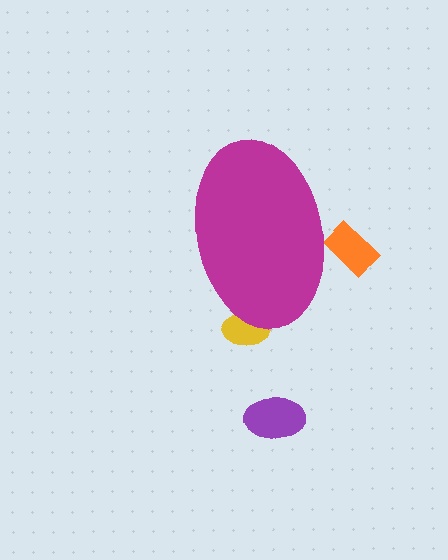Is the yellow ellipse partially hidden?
Yes, the yellow ellipse is partially hidden behind the magenta ellipse.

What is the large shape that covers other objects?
A magenta ellipse.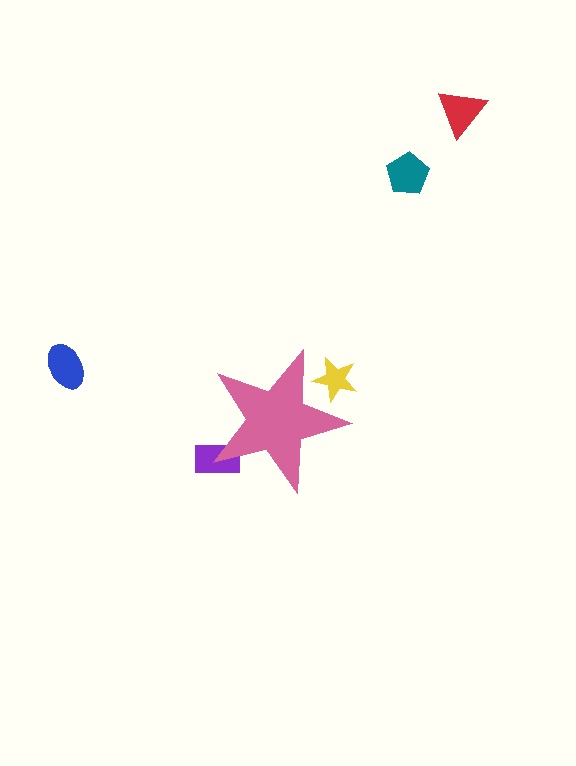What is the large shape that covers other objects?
A pink star.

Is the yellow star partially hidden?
Yes, the yellow star is partially hidden behind the pink star.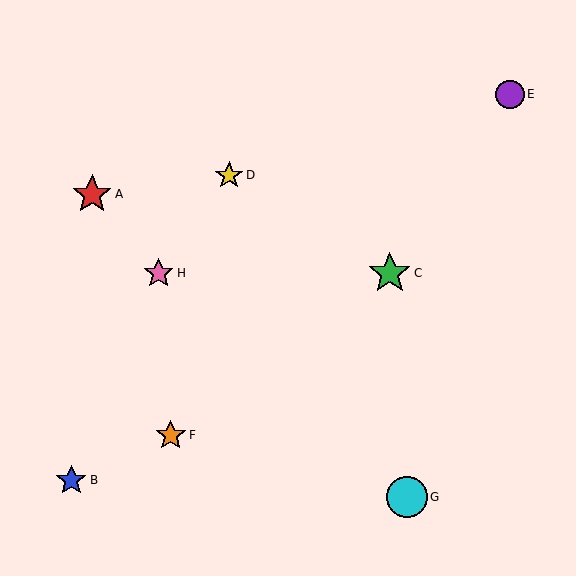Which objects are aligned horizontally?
Objects C, H are aligned horizontally.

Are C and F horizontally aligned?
No, C is at y≈273 and F is at y≈436.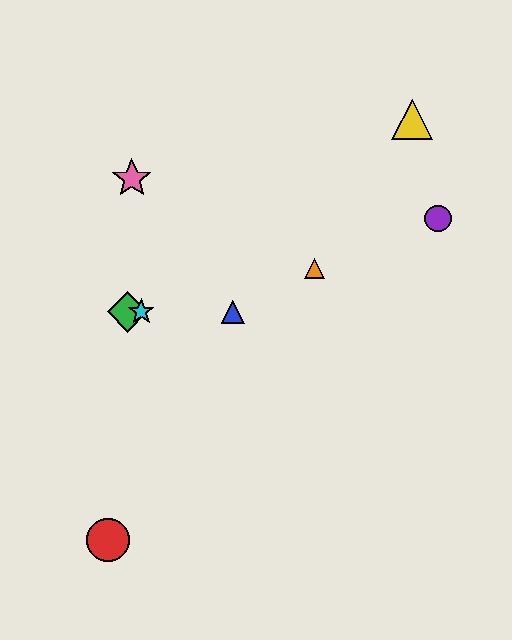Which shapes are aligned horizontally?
The blue triangle, the green diamond, the cyan star are aligned horizontally.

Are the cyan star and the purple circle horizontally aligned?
No, the cyan star is at y≈312 and the purple circle is at y≈218.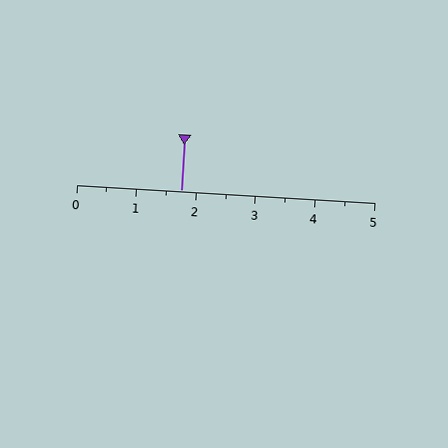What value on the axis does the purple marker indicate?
The marker indicates approximately 1.8.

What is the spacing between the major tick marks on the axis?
The major ticks are spaced 1 apart.